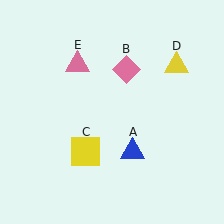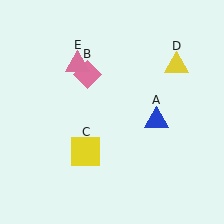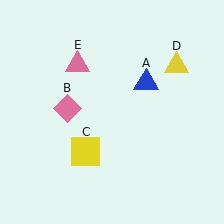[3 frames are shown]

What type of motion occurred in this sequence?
The blue triangle (object A), pink diamond (object B) rotated counterclockwise around the center of the scene.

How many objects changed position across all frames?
2 objects changed position: blue triangle (object A), pink diamond (object B).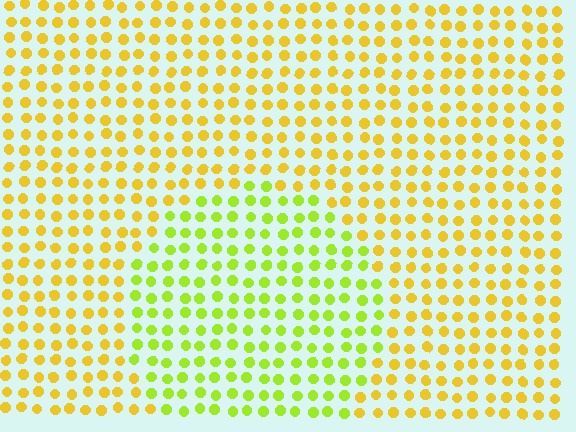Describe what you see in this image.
The image is filled with small yellow elements in a uniform arrangement. A circle-shaped region is visible where the elements are tinted to a slightly different hue, forming a subtle color boundary.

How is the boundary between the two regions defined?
The boundary is defined purely by a slight shift in hue (about 36 degrees). Spacing, size, and orientation are identical on both sides.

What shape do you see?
I see a circle.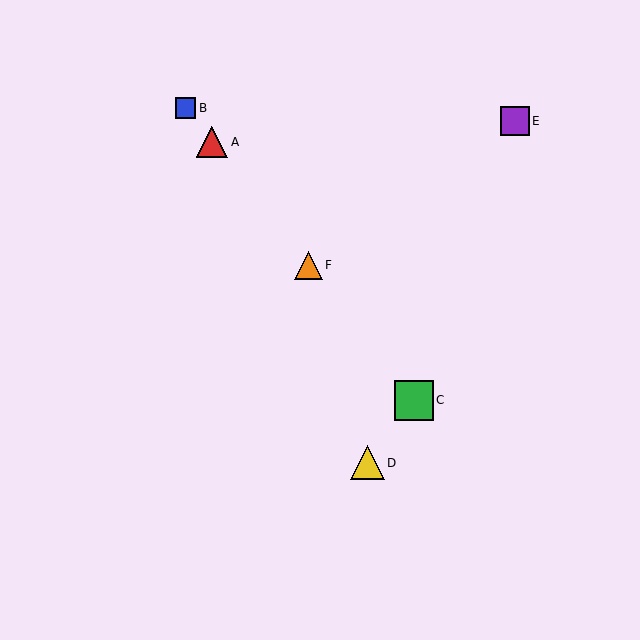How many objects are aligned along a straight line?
4 objects (A, B, C, F) are aligned along a straight line.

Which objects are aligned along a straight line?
Objects A, B, C, F are aligned along a straight line.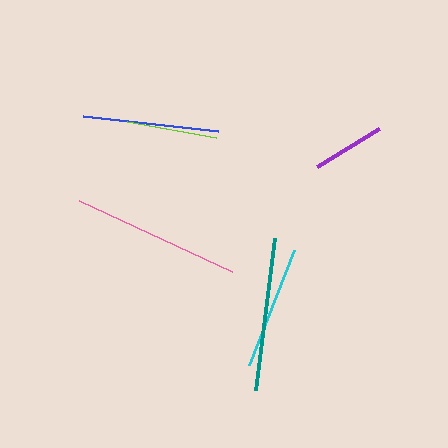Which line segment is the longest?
The pink line is the longest at approximately 169 pixels.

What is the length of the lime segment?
The lime segment is approximately 90 pixels long.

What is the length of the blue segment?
The blue segment is approximately 136 pixels long.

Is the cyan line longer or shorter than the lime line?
The cyan line is longer than the lime line.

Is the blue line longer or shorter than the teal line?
The teal line is longer than the blue line.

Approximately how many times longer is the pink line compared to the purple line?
The pink line is approximately 2.3 times the length of the purple line.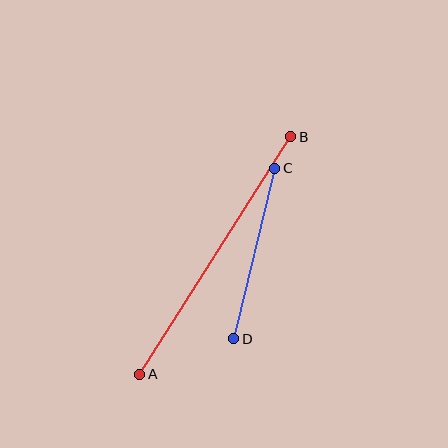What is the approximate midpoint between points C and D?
The midpoint is at approximately (254, 253) pixels.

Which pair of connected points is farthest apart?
Points A and B are farthest apart.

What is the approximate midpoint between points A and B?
The midpoint is at approximately (215, 256) pixels.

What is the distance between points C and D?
The distance is approximately 176 pixels.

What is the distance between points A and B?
The distance is approximately 282 pixels.